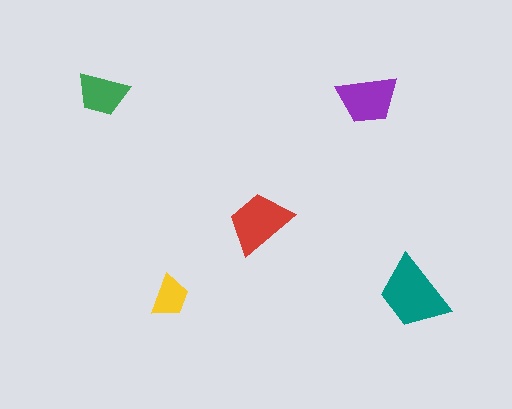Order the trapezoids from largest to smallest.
the teal one, the red one, the purple one, the green one, the yellow one.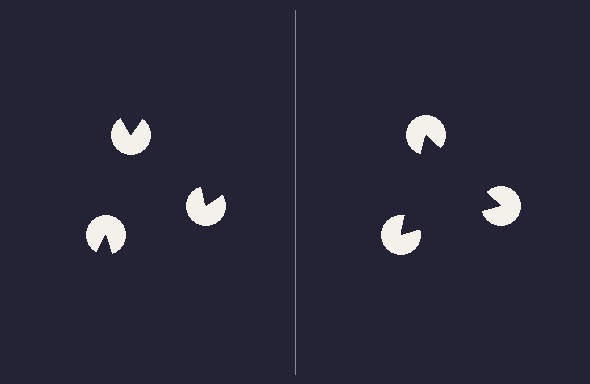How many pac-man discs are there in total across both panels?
6 — 3 on each side.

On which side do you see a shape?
An illusory triangle appears on the right side. On the left side the wedge cuts are rotated, so no coherent shape forms.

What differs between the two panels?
The pac-man discs are positioned identically on both sides; only the wedge orientations differ. On the right they align to a triangle; on the left they are misaligned.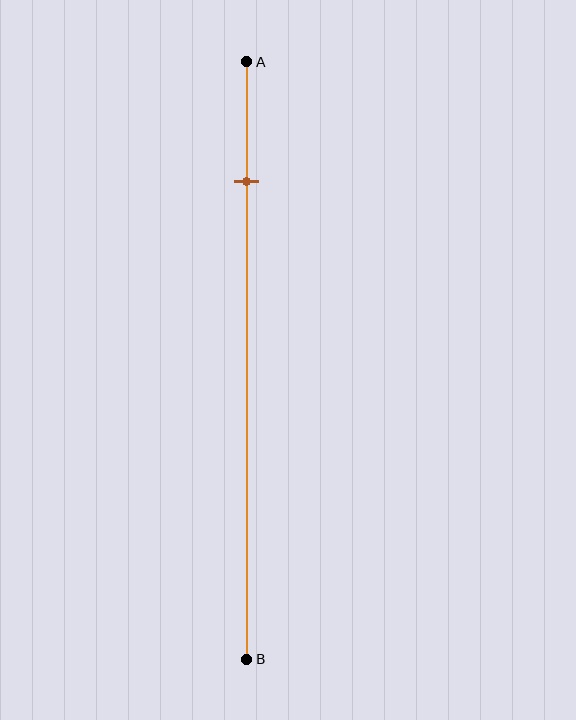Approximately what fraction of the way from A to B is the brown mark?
The brown mark is approximately 20% of the way from A to B.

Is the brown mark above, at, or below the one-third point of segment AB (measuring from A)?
The brown mark is above the one-third point of segment AB.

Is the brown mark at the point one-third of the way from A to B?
No, the mark is at about 20% from A, not at the 33% one-third point.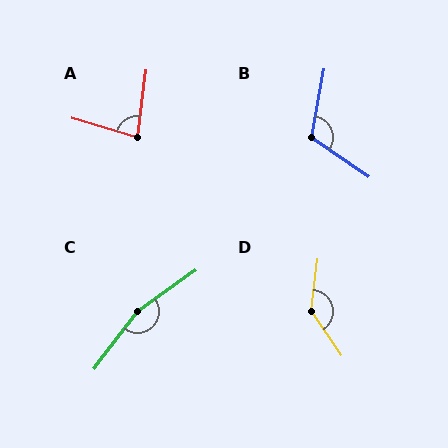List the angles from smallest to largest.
A (81°), B (114°), D (139°), C (162°).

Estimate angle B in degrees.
Approximately 114 degrees.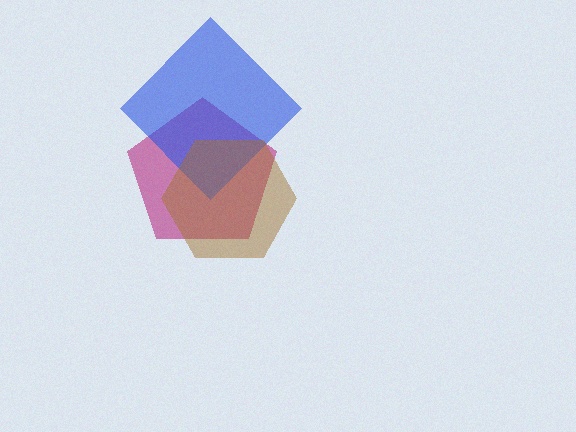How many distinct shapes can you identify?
There are 3 distinct shapes: a magenta pentagon, a blue diamond, a brown hexagon.